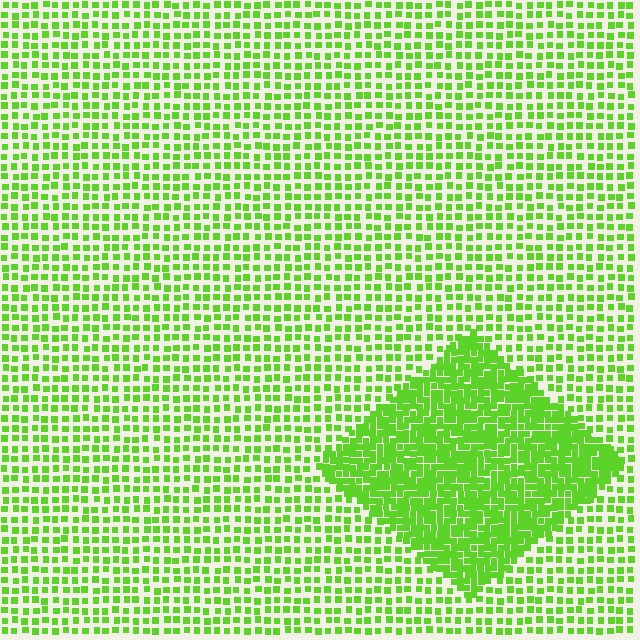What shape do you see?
I see a diamond.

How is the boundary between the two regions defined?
The boundary is defined by a change in element density (approximately 2.3x ratio). All elements are the same color, size, and shape.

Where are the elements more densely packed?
The elements are more densely packed inside the diamond boundary.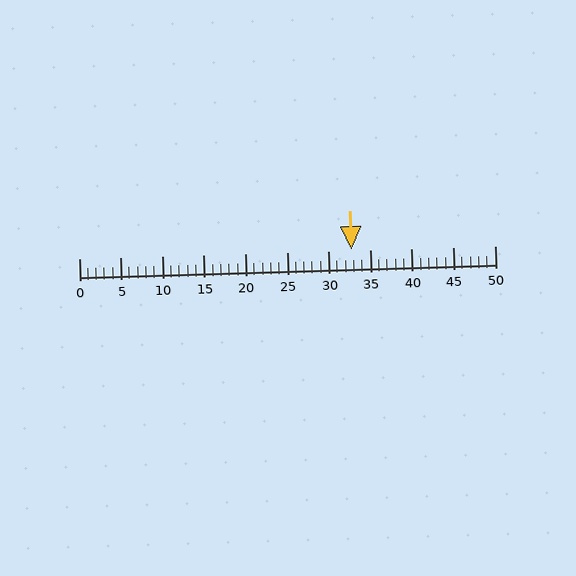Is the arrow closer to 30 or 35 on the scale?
The arrow is closer to 35.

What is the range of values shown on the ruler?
The ruler shows values from 0 to 50.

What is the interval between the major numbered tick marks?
The major tick marks are spaced 5 units apart.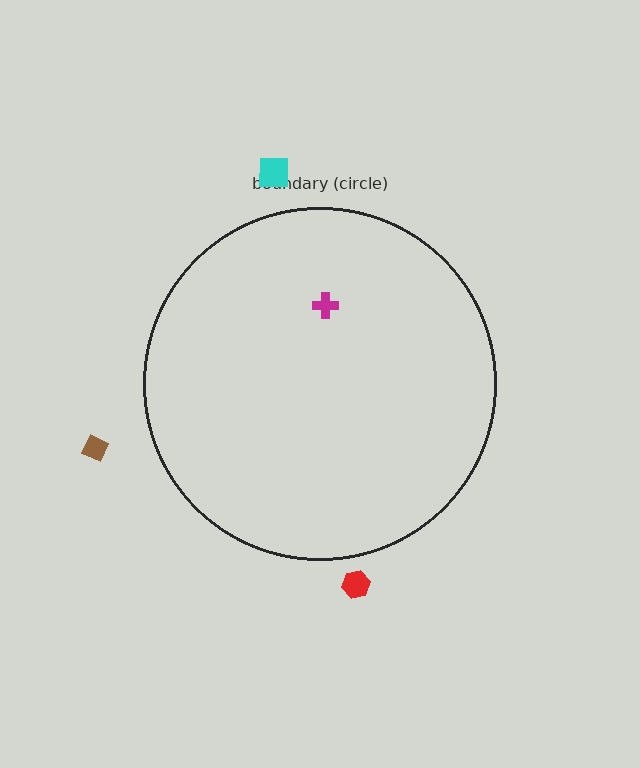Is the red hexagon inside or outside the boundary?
Outside.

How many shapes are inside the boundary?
1 inside, 3 outside.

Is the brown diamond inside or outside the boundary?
Outside.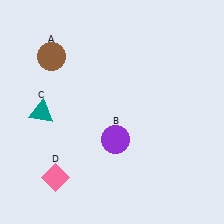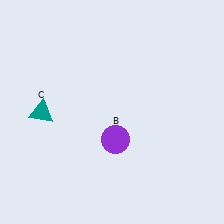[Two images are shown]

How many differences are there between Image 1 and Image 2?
There are 2 differences between the two images.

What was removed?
The brown circle (A), the pink diamond (D) were removed in Image 2.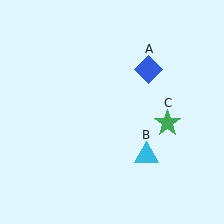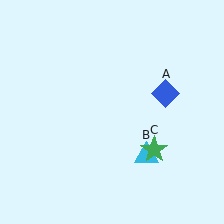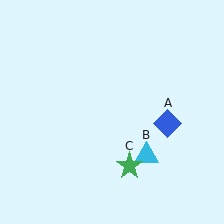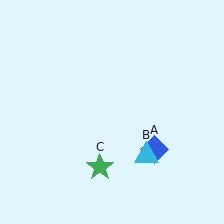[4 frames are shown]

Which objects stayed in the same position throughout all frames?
Cyan triangle (object B) remained stationary.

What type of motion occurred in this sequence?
The blue diamond (object A), green star (object C) rotated clockwise around the center of the scene.